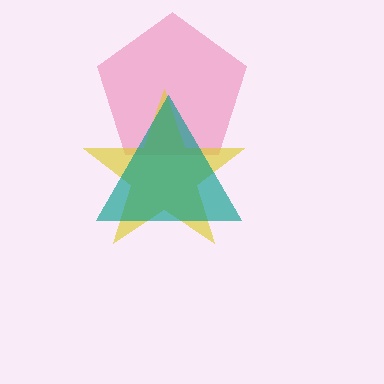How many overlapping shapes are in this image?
There are 3 overlapping shapes in the image.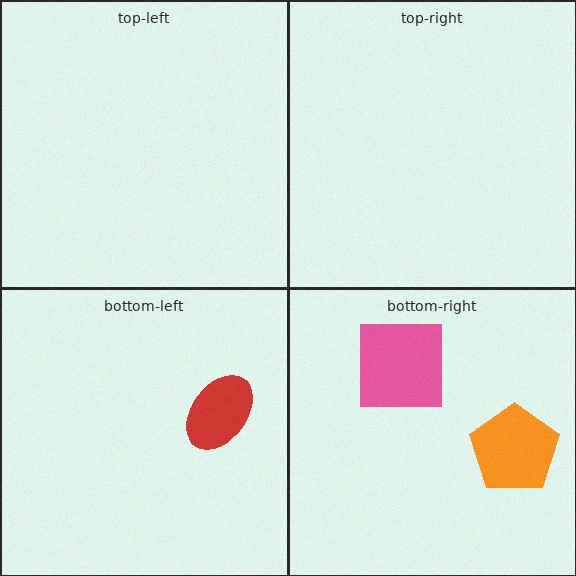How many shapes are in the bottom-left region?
1.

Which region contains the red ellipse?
The bottom-left region.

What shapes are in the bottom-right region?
The pink square, the orange pentagon.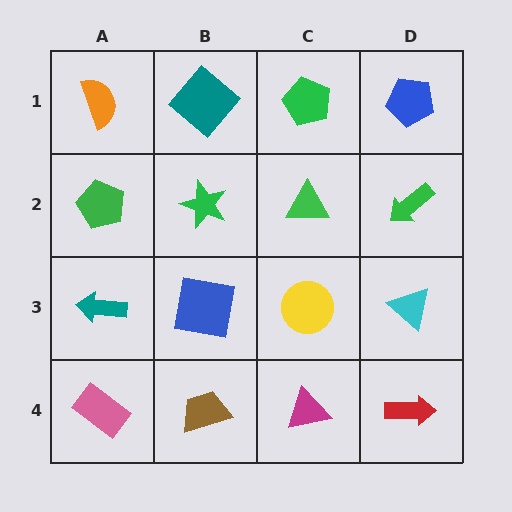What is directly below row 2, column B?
A blue square.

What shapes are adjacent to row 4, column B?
A blue square (row 3, column B), a pink rectangle (row 4, column A), a magenta triangle (row 4, column C).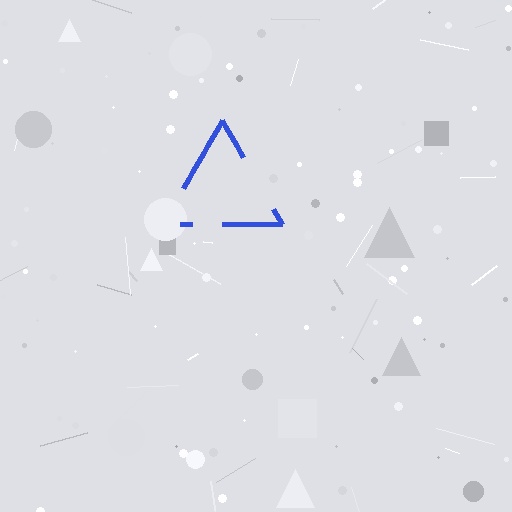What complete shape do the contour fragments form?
The contour fragments form a triangle.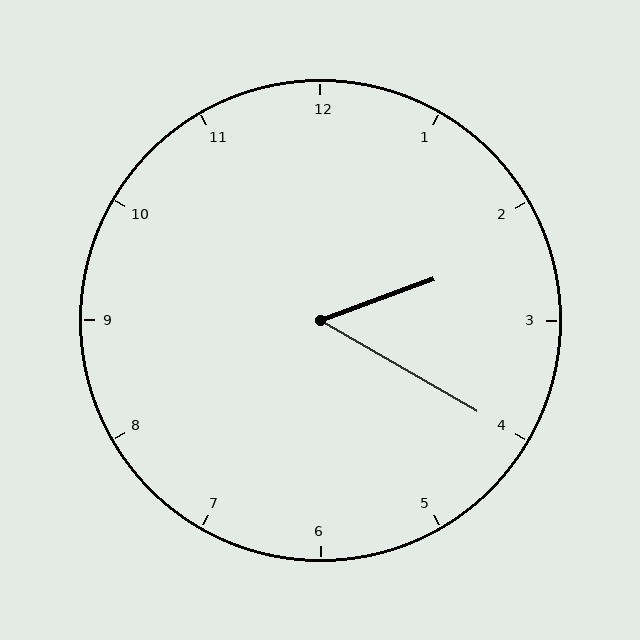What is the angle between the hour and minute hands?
Approximately 50 degrees.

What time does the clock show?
2:20.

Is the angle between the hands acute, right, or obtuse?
It is acute.